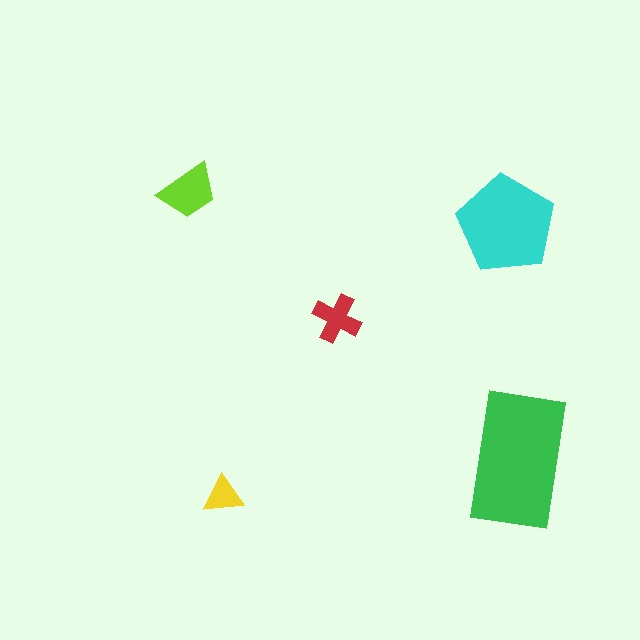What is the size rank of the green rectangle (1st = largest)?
1st.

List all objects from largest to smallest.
The green rectangle, the cyan pentagon, the lime trapezoid, the red cross, the yellow triangle.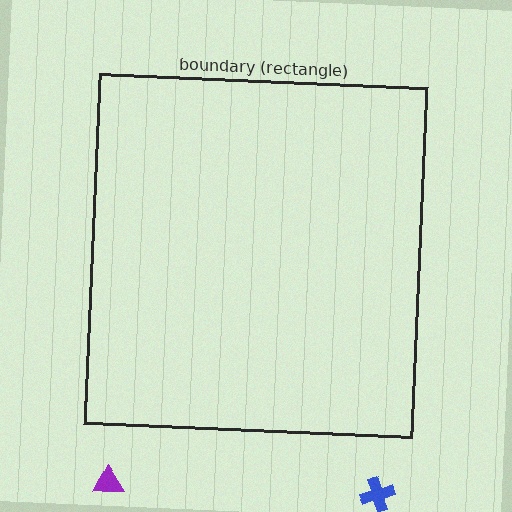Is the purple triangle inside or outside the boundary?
Outside.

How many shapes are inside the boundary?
0 inside, 2 outside.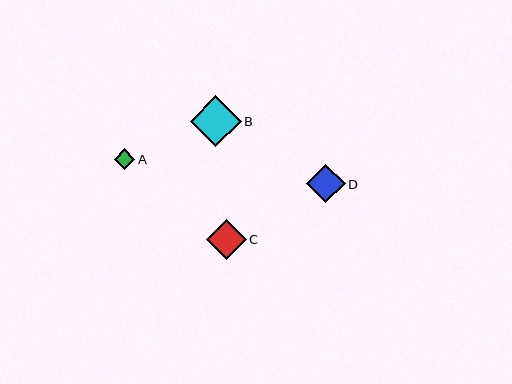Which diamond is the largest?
Diamond B is the largest with a size of approximately 51 pixels.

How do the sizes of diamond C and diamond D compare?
Diamond C and diamond D are approximately the same size.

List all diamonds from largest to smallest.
From largest to smallest: B, C, D, A.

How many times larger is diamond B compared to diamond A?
Diamond B is approximately 2.5 times the size of diamond A.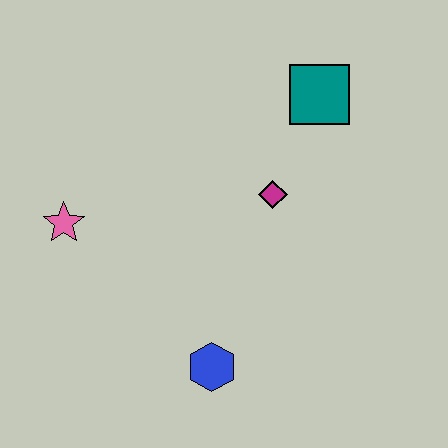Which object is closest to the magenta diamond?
The teal square is closest to the magenta diamond.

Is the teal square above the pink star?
Yes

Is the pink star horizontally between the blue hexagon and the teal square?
No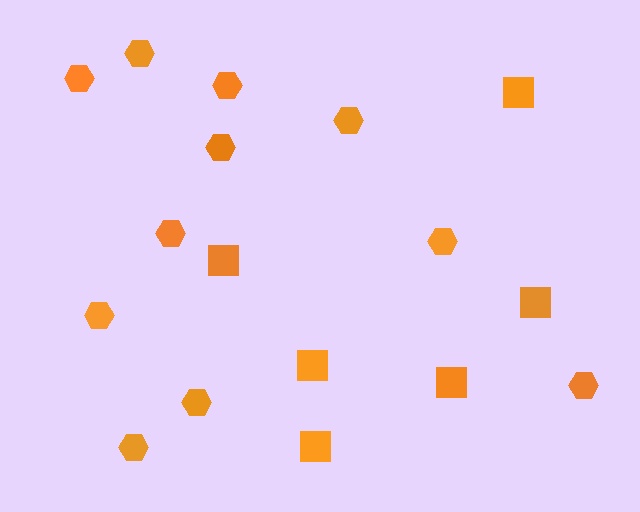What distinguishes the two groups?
There are 2 groups: one group of squares (6) and one group of hexagons (11).